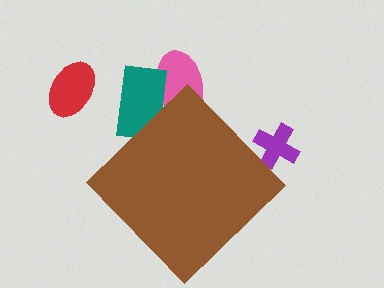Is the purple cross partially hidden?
Yes, the purple cross is partially hidden behind the brown diamond.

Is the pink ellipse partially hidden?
Yes, the pink ellipse is partially hidden behind the brown diamond.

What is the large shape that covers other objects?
A brown diamond.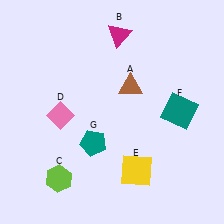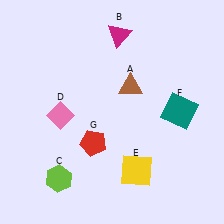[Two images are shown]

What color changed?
The pentagon (G) changed from teal in Image 1 to red in Image 2.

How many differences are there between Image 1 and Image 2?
There is 1 difference between the two images.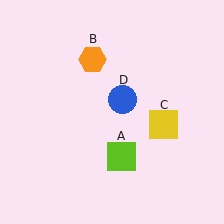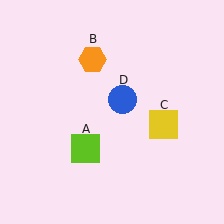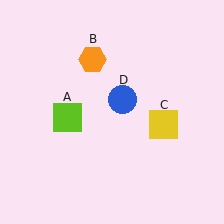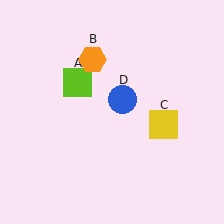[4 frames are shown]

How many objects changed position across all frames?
1 object changed position: lime square (object A).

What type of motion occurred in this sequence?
The lime square (object A) rotated clockwise around the center of the scene.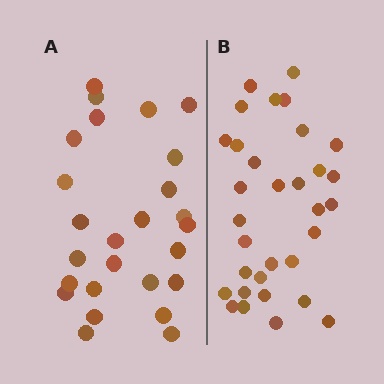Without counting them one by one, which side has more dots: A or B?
Region B (the right region) has more dots.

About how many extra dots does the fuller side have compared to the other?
Region B has about 6 more dots than region A.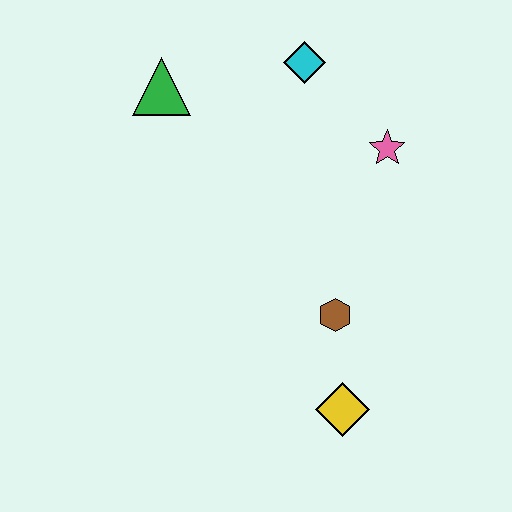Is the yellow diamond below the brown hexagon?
Yes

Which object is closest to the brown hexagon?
The yellow diamond is closest to the brown hexagon.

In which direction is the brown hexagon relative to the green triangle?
The brown hexagon is below the green triangle.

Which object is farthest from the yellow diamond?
The green triangle is farthest from the yellow diamond.